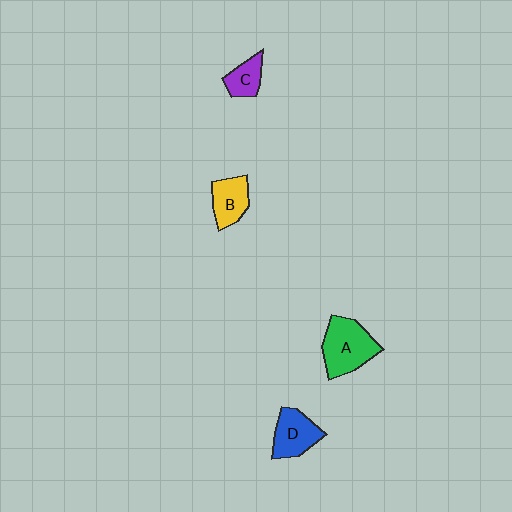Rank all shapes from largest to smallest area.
From largest to smallest: A (green), D (blue), B (yellow), C (purple).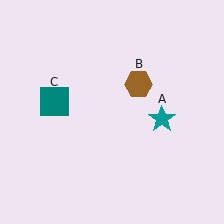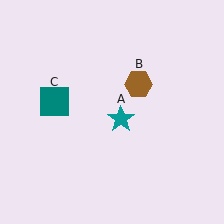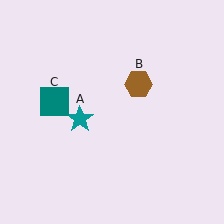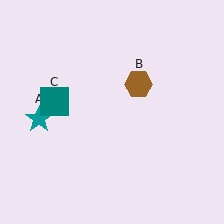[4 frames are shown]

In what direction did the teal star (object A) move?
The teal star (object A) moved left.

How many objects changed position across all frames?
1 object changed position: teal star (object A).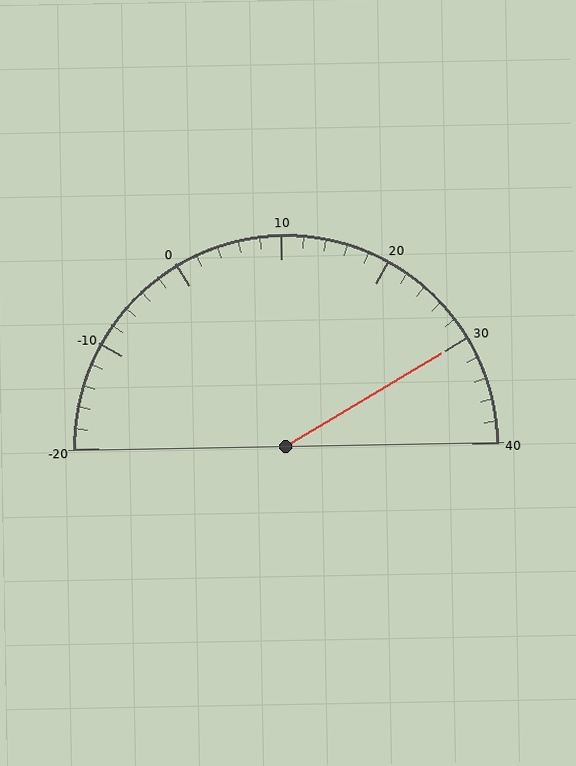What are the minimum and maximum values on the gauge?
The gauge ranges from -20 to 40.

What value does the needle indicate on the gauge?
The needle indicates approximately 30.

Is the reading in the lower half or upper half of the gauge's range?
The reading is in the upper half of the range (-20 to 40).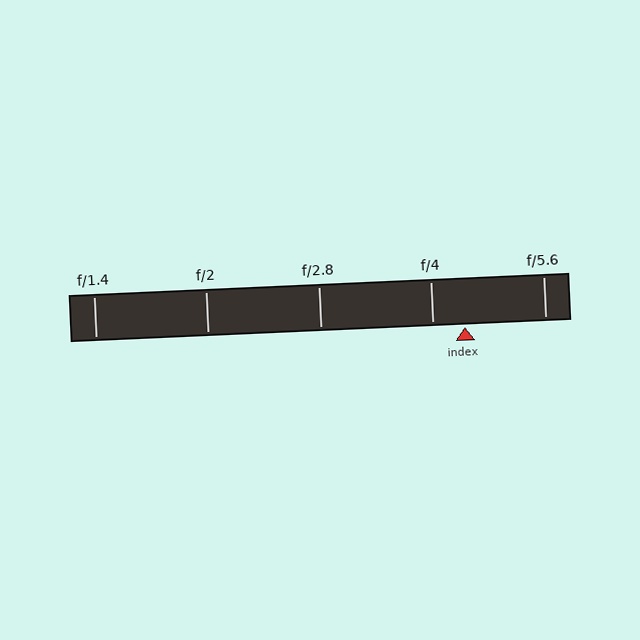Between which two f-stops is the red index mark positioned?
The index mark is between f/4 and f/5.6.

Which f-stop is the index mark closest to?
The index mark is closest to f/4.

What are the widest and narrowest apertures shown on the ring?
The widest aperture shown is f/1.4 and the narrowest is f/5.6.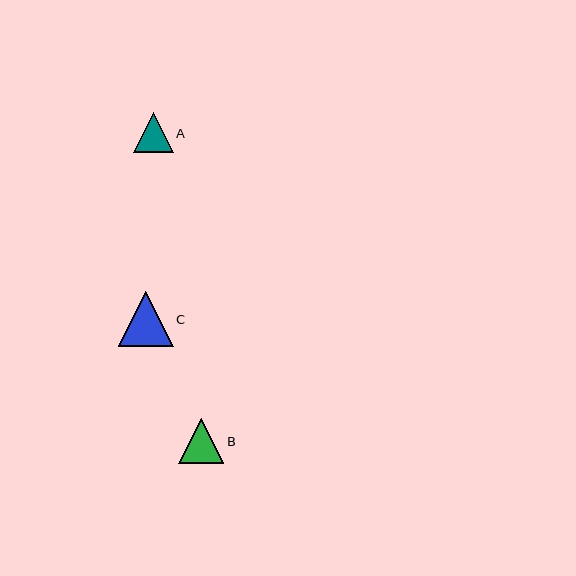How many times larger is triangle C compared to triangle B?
Triangle C is approximately 1.2 times the size of triangle B.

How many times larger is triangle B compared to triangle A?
Triangle B is approximately 1.1 times the size of triangle A.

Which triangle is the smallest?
Triangle A is the smallest with a size of approximately 40 pixels.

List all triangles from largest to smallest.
From largest to smallest: C, B, A.